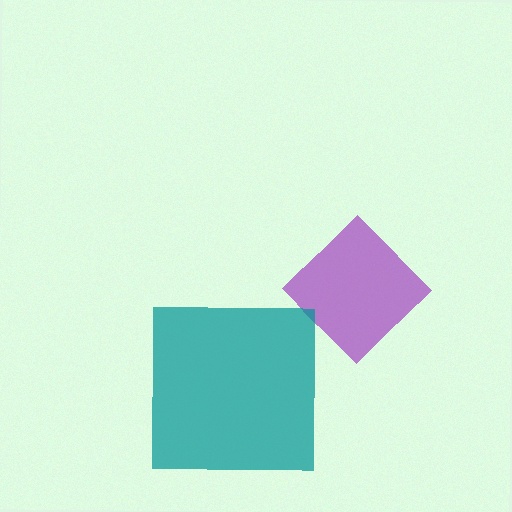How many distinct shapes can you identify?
There are 2 distinct shapes: a purple diamond, a teal square.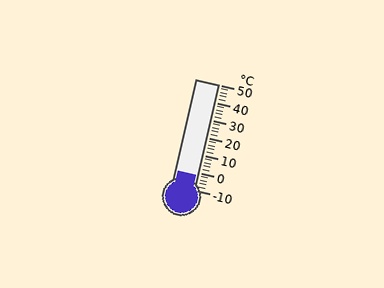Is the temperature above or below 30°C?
The temperature is below 30°C.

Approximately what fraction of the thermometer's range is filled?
The thermometer is filled to approximately 15% of its range.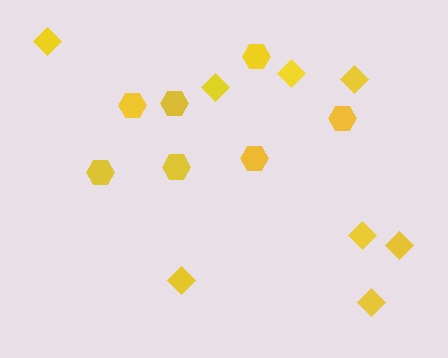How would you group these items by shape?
There are 2 groups: one group of hexagons (7) and one group of diamonds (8).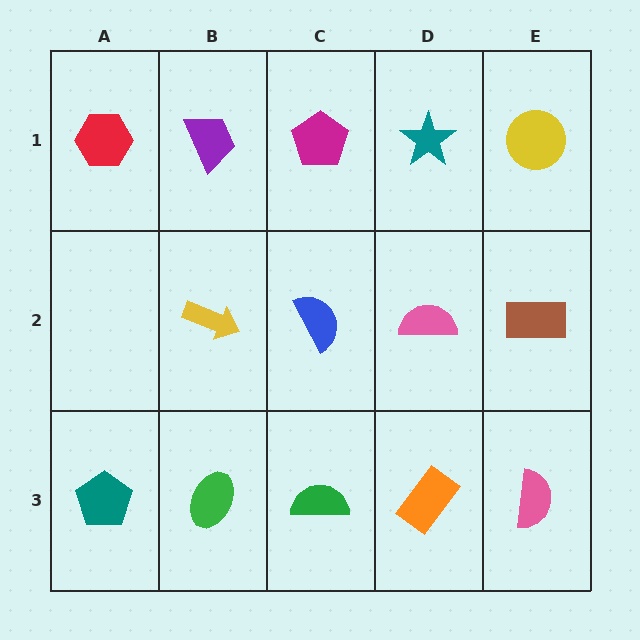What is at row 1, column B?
A purple trapezoid.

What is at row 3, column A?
A teal pentagon.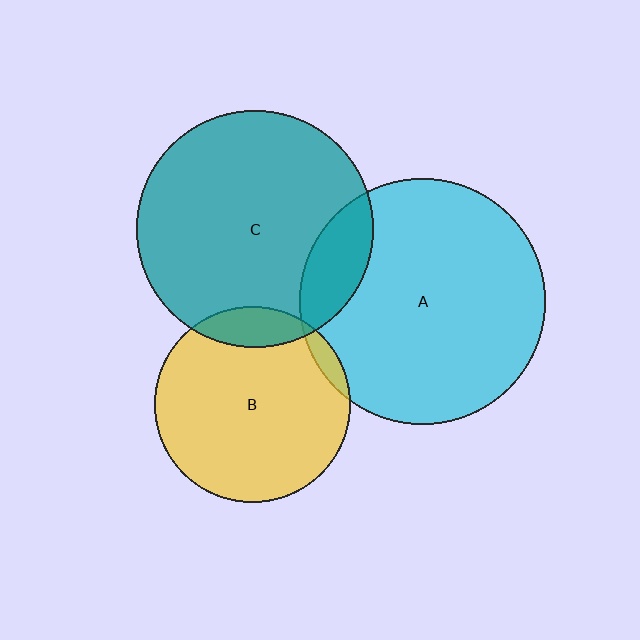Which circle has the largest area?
Circle A (cyan).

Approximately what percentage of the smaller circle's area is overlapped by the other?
Approximately 15%.